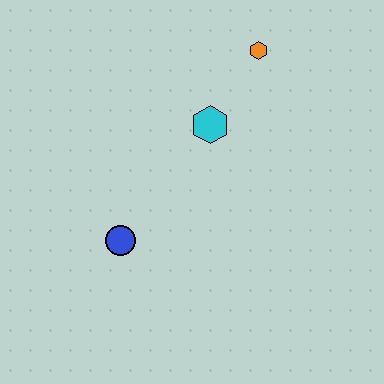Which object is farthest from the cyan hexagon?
The blue circle is farthest from the cyan hexagon.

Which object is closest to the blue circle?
The cyan hexagon is closest to the blue circle.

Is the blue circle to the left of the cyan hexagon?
Yes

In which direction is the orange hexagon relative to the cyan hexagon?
The orange hexagon is above the cyan hexagon.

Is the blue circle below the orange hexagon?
Yes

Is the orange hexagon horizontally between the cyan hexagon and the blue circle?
No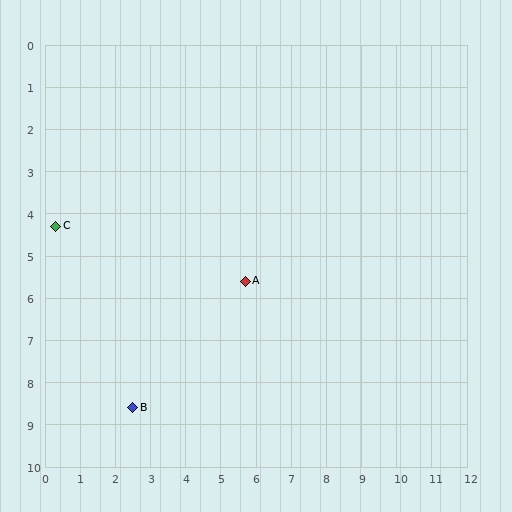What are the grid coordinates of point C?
Point C is at approximately (0.3, 4.3).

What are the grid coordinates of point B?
Point B is at approximately (2.5, 8.6).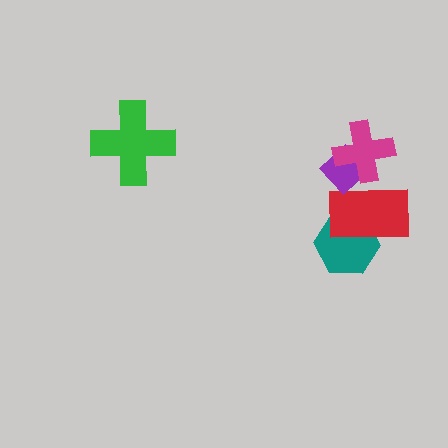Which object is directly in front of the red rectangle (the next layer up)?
The purple diamond is directly in front of the red rectangle.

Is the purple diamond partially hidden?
Yes, it is partially covered by another shape.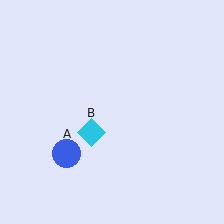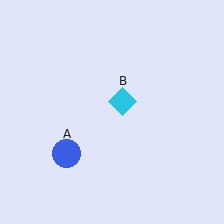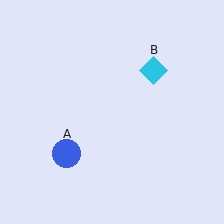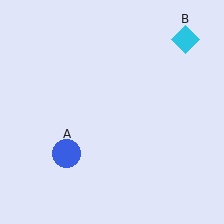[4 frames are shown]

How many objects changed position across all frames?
1 object changed position: cyan diamond (object B).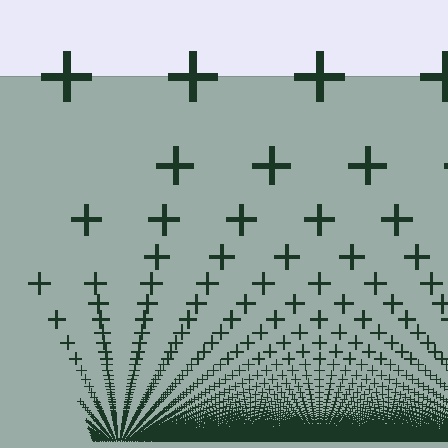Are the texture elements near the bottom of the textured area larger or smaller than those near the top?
Smaller. The gradient is inverted — elements near the bottom are smaller and denser.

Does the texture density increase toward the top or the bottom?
Density increases toward the bottom.